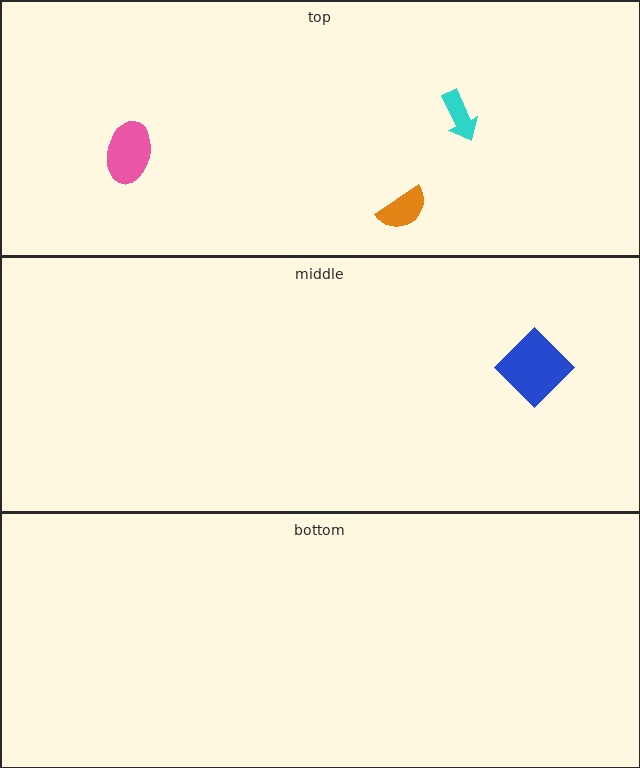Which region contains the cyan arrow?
The top region.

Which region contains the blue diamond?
The middle region.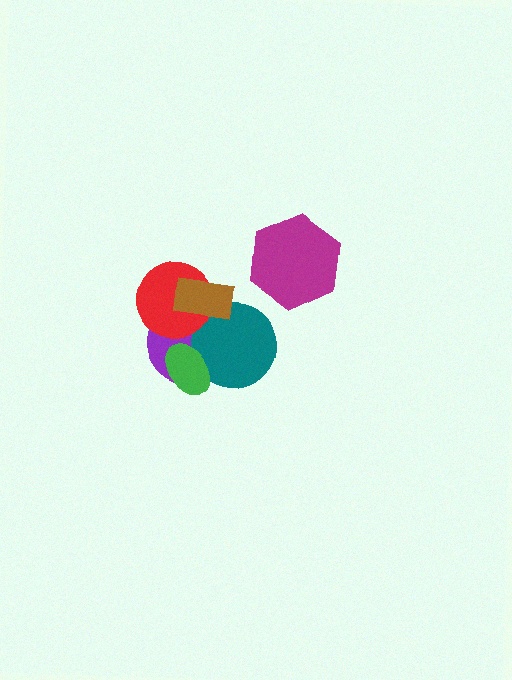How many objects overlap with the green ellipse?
2 objects overlap with the green ellipse.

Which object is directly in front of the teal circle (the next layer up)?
The green ellipse is directly in front of the teal circle.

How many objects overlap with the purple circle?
4 objects overlap with the purple circle.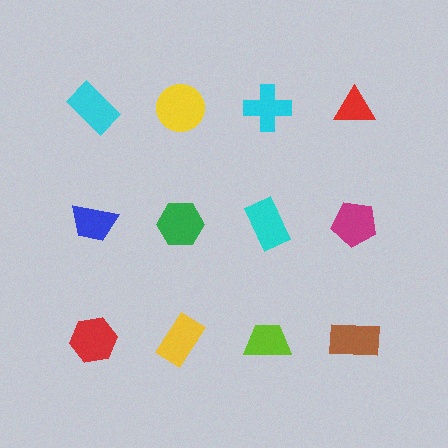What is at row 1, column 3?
A cyan cross.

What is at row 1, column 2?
A yellow circle.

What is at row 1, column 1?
A cyan rectangle.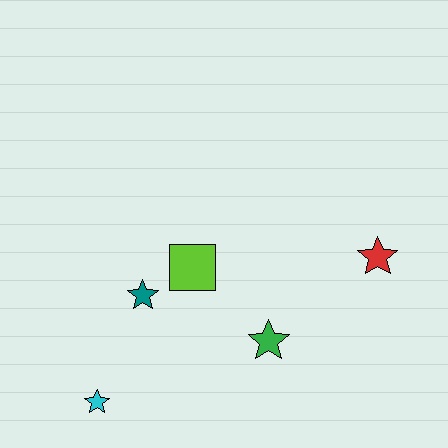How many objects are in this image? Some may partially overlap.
There are 5 objects.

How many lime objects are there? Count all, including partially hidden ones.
There is 1 lime object.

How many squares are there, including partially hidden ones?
There is 1 square.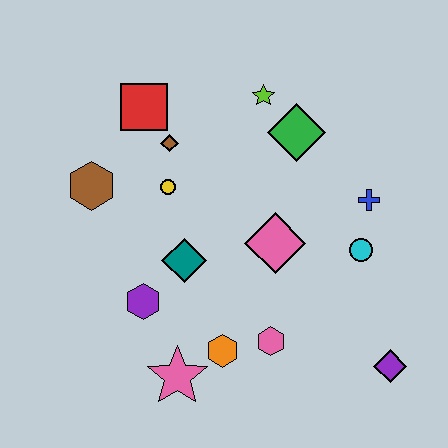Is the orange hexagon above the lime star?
No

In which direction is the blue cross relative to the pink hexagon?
The blue cross is above the pink hexagon.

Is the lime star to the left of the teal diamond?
No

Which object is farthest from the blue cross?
The brown hexagon is farthest from the blue cross.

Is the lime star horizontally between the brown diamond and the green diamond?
Yes